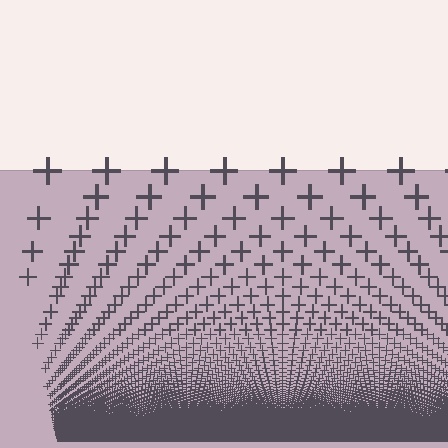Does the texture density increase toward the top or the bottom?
Density increases toward the bottom.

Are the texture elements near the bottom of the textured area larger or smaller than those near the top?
Smaller. The gradient is inverted — elements near the bottom are smaller and denser.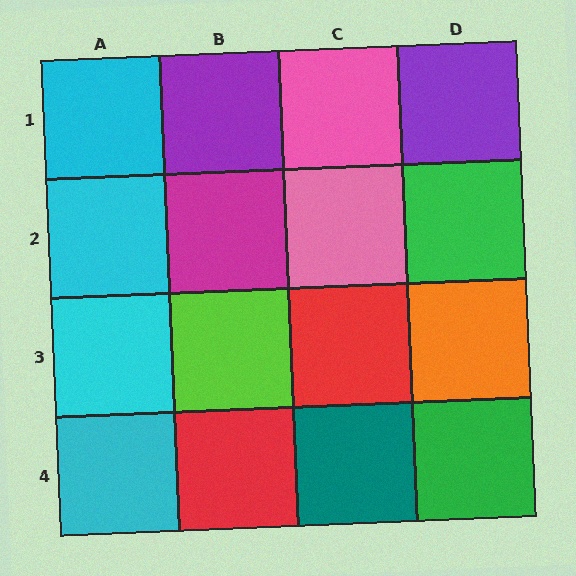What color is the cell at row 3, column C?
Red.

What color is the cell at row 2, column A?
Cyan.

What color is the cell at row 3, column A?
Cyan.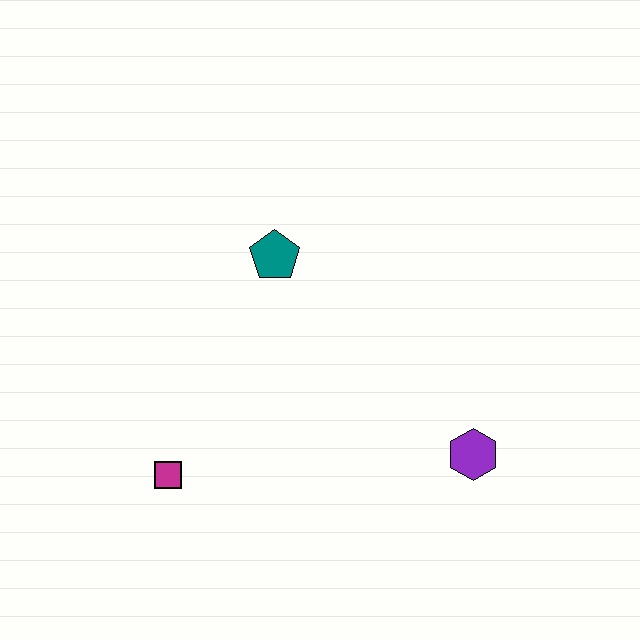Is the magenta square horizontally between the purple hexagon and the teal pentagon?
No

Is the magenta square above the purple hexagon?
No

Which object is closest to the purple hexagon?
The teal pentagon is closest to the purple hexagon.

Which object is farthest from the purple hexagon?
The magenta square is farthest from the purple hexagon.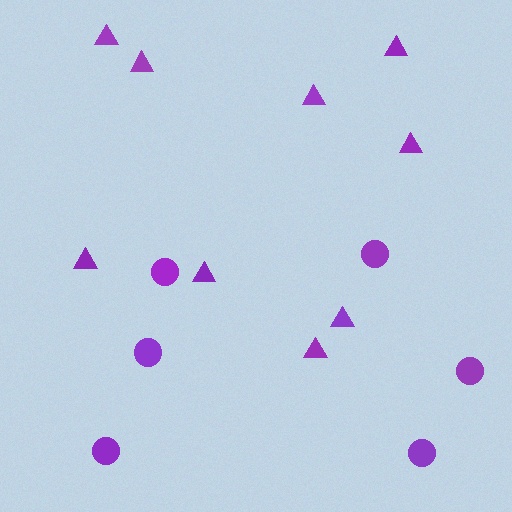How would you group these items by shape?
There are 2 groups: one group of circles (6) and one group of triangles (9).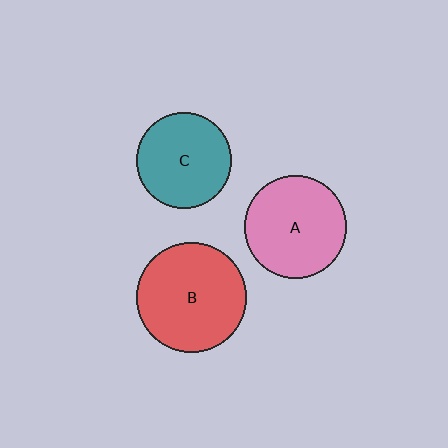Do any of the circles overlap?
No, none of the circles overlap.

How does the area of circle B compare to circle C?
Approximately 1.3 times.